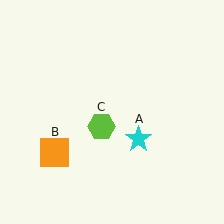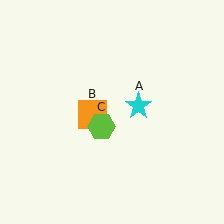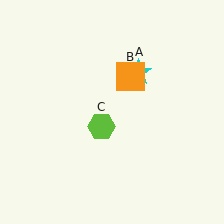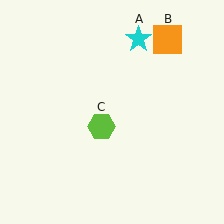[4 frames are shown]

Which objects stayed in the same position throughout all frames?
Lime hexagon (object C) remained stationary.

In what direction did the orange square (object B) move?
The orange square (object B) moved up and to the right.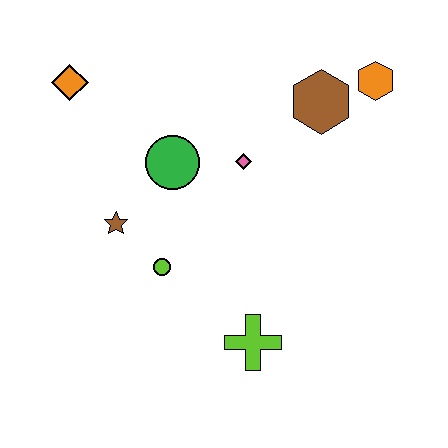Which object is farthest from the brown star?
The orange hexagon is farthest from the brown star.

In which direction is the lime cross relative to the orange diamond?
The lime cross is below the orange diamond.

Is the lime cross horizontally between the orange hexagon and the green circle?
Yes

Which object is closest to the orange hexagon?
The brown hexagon is closest to the orange hexagon.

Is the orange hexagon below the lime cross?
No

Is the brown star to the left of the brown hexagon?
Yes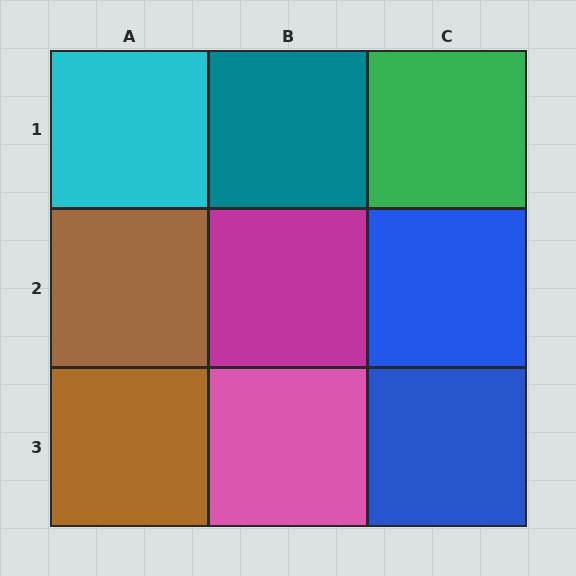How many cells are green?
1 cell is green.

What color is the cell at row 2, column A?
Brown.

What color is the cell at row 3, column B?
Pink.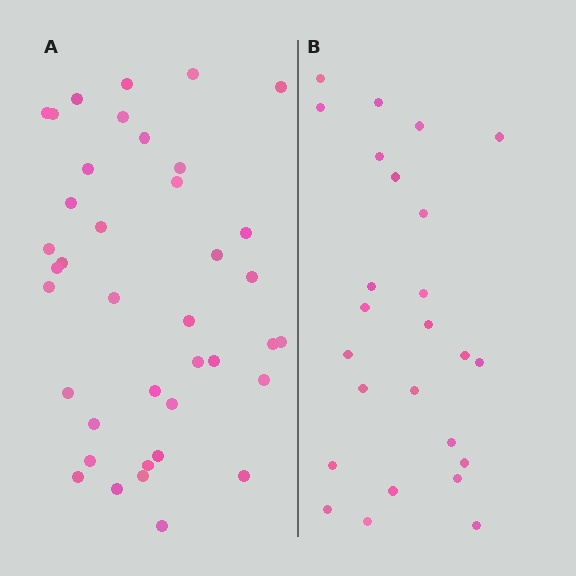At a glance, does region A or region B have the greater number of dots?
Region A (the left region) has more dots.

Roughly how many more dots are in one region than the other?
Region A has approximately 15 more dots than region B.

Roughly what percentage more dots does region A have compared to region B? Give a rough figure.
About 55% more.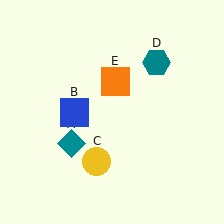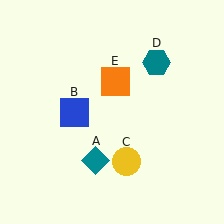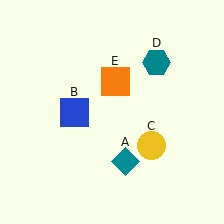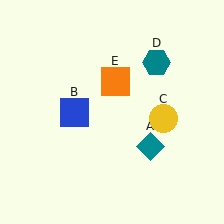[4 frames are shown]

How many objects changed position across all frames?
2 objects changed position: teal diamond (object A), yellow circle (object C).